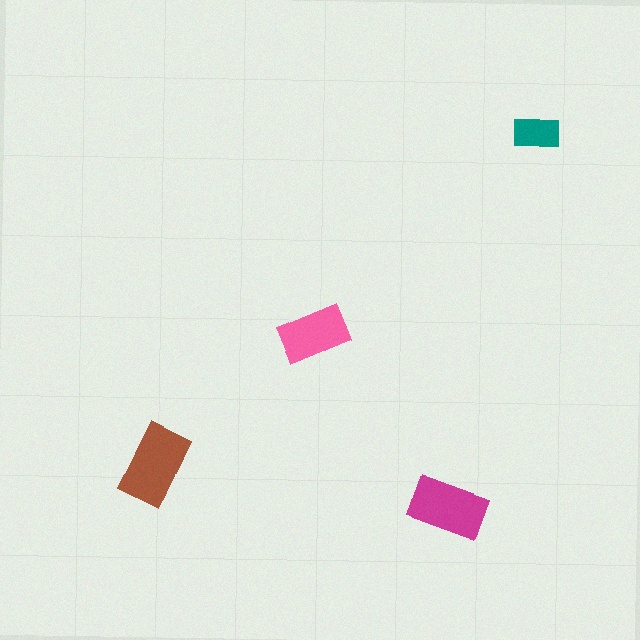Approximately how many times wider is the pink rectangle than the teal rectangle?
About 1.5 times wider.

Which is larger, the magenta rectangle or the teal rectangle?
The magenta one.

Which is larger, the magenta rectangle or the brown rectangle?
The brown one.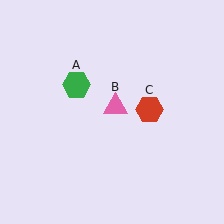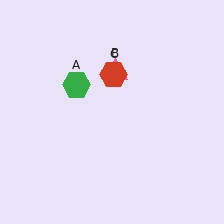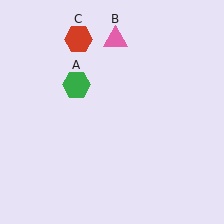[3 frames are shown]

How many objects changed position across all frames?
2 objects changed position: pink triangle (object B), red hexagon (object C).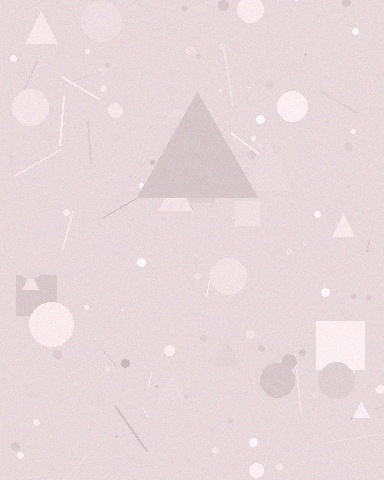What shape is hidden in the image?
A triangle is hidden in the image.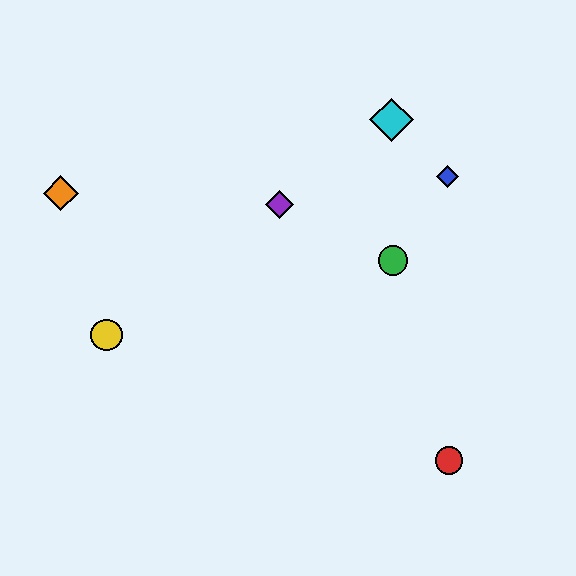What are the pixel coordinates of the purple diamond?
The purple diamond is at (279, 205).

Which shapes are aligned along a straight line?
The yellow circle, the purple diamond, the cyan diamond are aligned along a straight line.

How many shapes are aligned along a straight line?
3 shapes (the yellow circle, the purple diamond, the cyan diamond) are aligned along a straight line.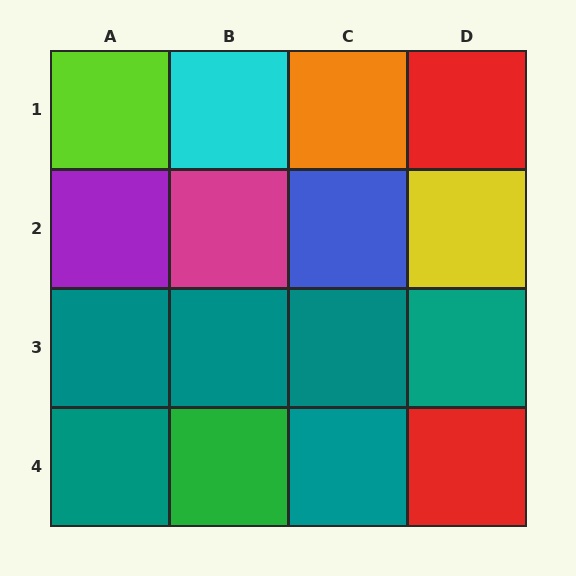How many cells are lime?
1 cell is lime.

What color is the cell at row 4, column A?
Teal.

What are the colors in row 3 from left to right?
Teal, teal, teal, teal.